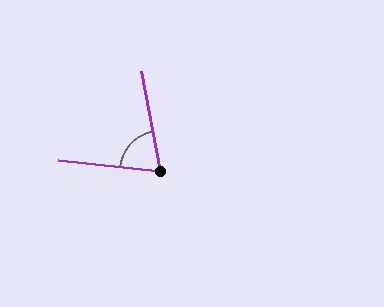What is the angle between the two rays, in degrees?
Approximately 73 degrees.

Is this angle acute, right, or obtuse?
It is acute.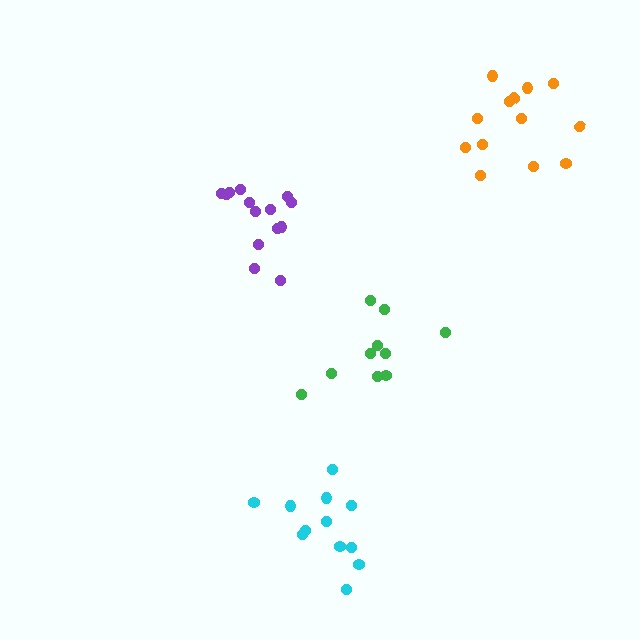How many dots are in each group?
Group 1: 12 dots, Group 2: 10 dots, Group 3: 14 dots, Group 4: 13 dots (49 total).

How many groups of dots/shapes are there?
There are 4 groups.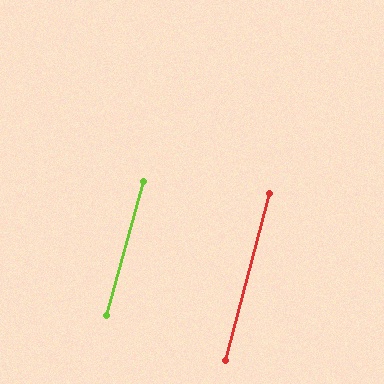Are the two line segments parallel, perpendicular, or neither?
Parallel — their directions differ by only 0.5°.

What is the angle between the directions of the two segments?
Approximately 1 degree.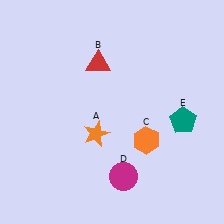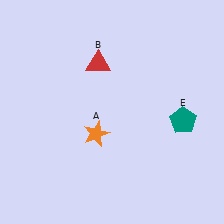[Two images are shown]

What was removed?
The orange hexagon (C), the magenta circle (D) were removed in Image 2.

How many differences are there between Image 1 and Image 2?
There are 2 differences between the two images.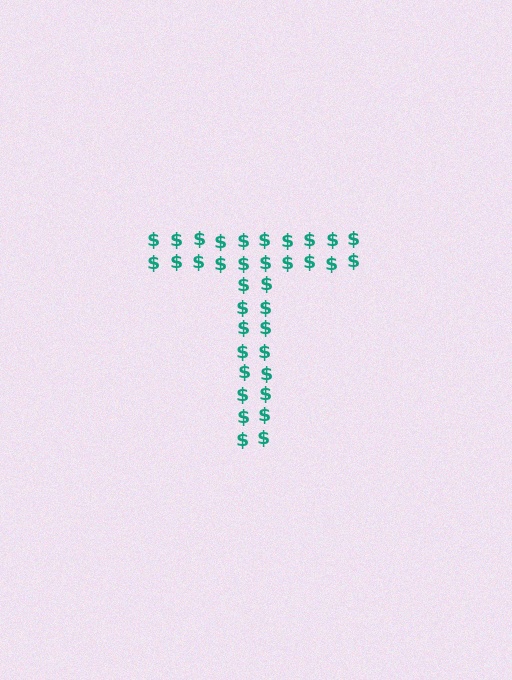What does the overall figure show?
The overall figure shows the letter T.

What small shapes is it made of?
It is made of small dollar signs.